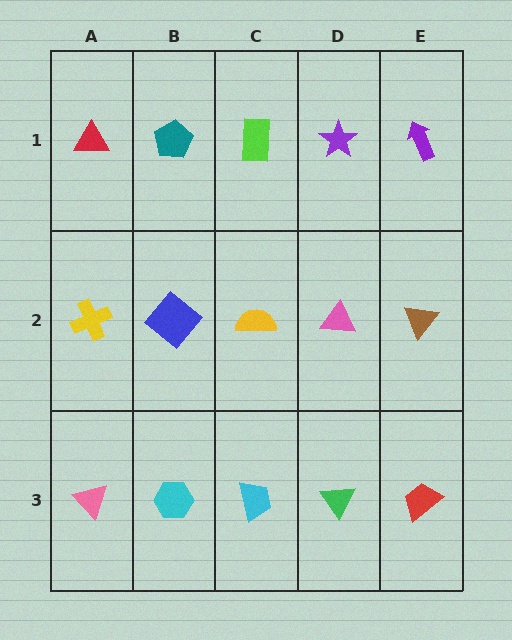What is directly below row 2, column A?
A pink triangle.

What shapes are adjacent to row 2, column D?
A purple star (row 1, column D), a green triangle (row 3, column D), a yellow semicircle (row 2, column C), a brown triangle (row 2, column E).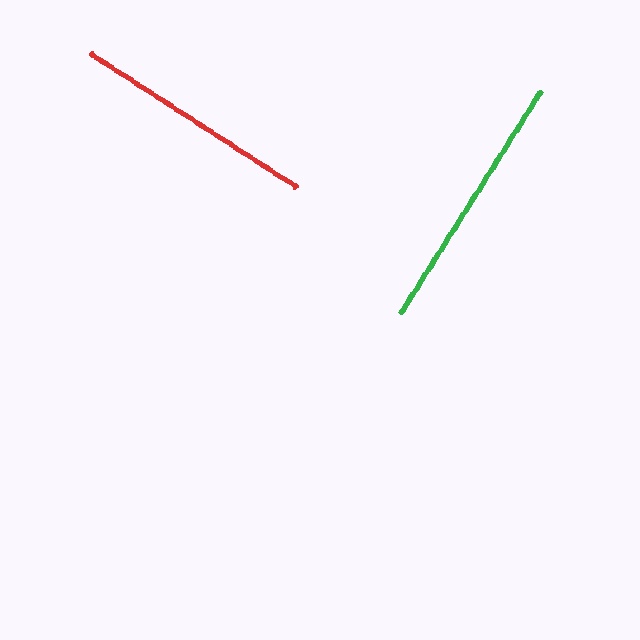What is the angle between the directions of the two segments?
Approximately 89 degrees.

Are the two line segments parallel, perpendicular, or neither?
Perpendicular — they meet at approximately 89°.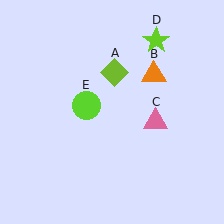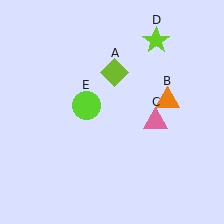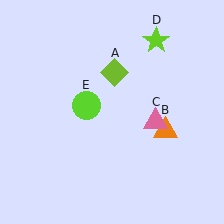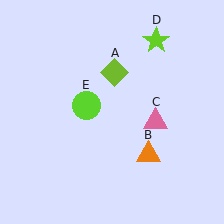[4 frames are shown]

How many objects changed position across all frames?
1 object changed position: orange triangle (object B).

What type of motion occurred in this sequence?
The orange triangle (object B) rotated clockwise around the center of the scene.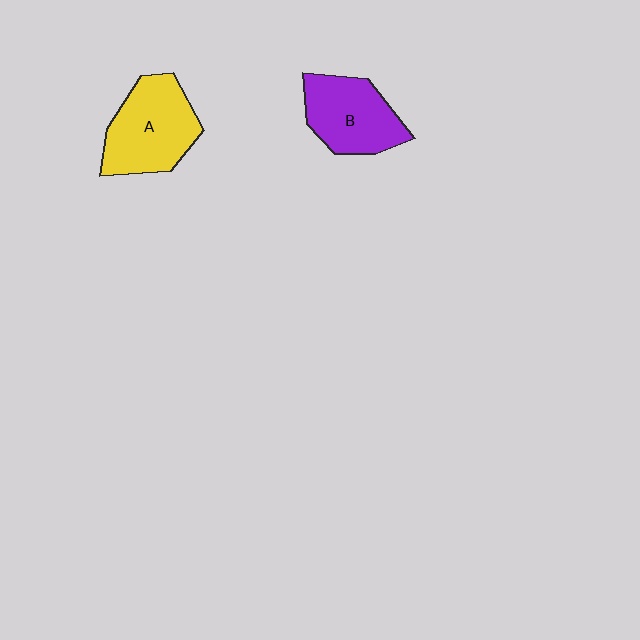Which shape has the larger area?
Shape A (yellow).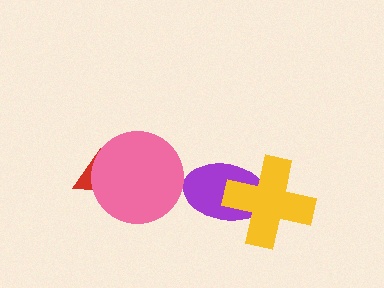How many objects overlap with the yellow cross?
1 object overlaps with the yellow cross.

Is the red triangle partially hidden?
Yes, it is partially covered by another shape.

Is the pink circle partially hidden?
No, no other shape covers it.